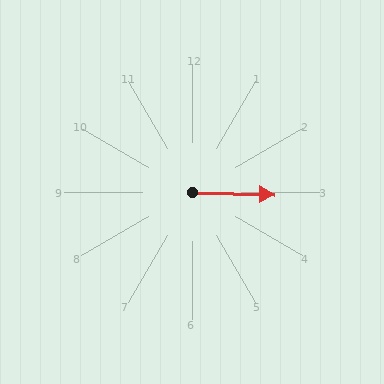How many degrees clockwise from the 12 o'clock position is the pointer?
Approximately 92 degrees.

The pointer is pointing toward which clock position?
Roughly 3 o'clock.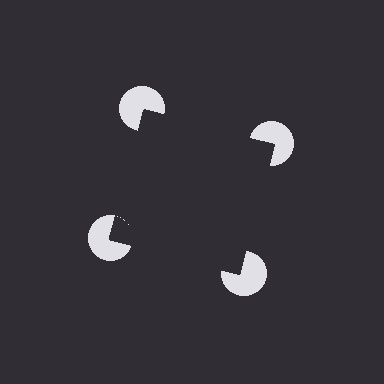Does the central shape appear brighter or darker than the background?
It typically appears slightly darker than the background, even though no actual brightness change is drawn.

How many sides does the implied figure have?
4 sides.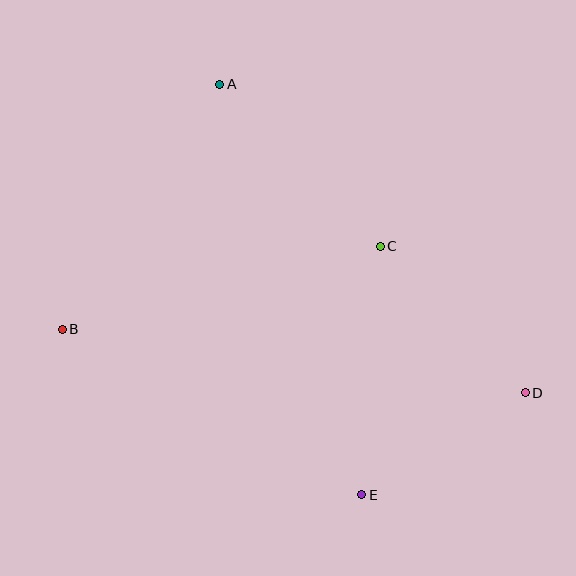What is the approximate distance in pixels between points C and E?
The distance between C and E is approximately 249 pixels.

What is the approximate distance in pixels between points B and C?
The distance between B and C is approximately 329 pixels.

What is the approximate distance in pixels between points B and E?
The distance between B and E is approximately 342 pixels.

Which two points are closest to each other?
Points D and E are closest to each other.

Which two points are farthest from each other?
Points B and D are farthest from each other.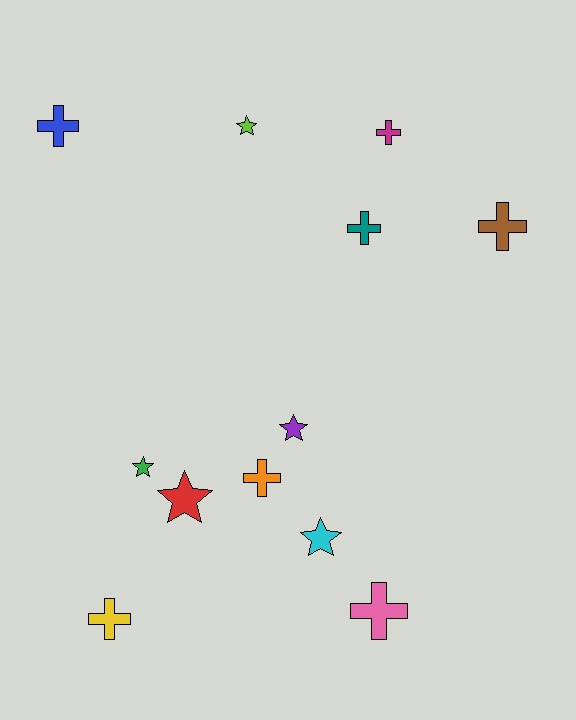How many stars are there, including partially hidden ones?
There are 5 stars.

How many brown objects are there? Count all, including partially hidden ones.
There is 1 brown object.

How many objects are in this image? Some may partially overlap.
There are 12 objects.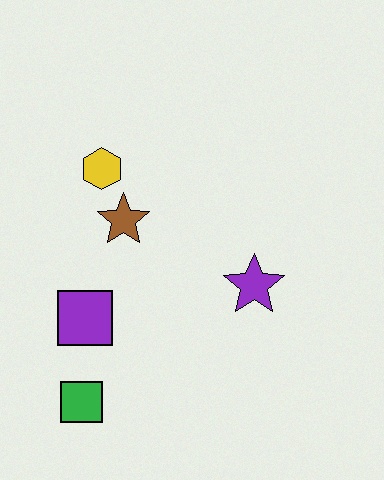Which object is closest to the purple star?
The brown star is closest to the purple star.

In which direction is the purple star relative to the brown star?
The purple star is to the right of the brown star.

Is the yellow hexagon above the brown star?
Yes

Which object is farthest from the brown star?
The green square is farthest from the brown star.